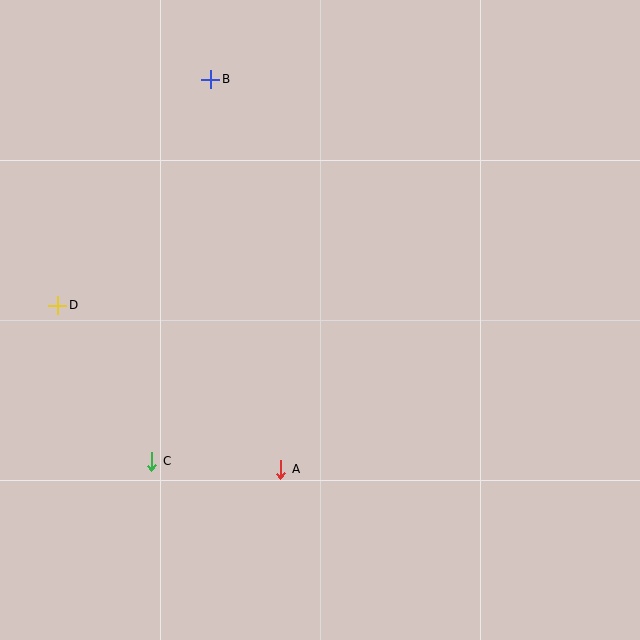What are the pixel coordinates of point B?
Point B is at (211, 79).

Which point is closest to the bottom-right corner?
Point A is closest to the bottom-right corner.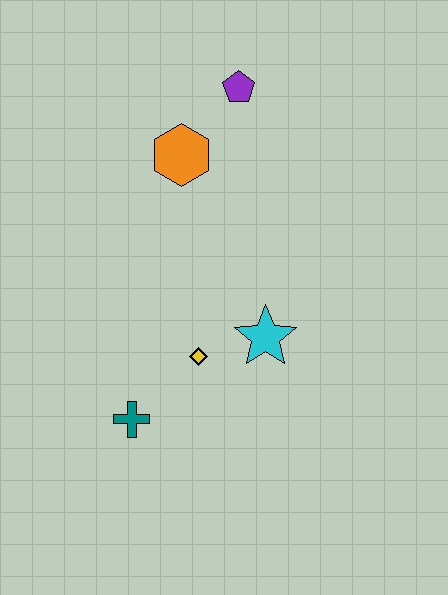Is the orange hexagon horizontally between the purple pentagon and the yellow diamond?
No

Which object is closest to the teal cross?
The yellow diamond is closest to the teal cross.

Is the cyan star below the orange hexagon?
Yes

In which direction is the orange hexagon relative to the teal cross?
The orange hexagon is above the teal cross.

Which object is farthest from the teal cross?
The purple pentagon is farthest from the teal cross.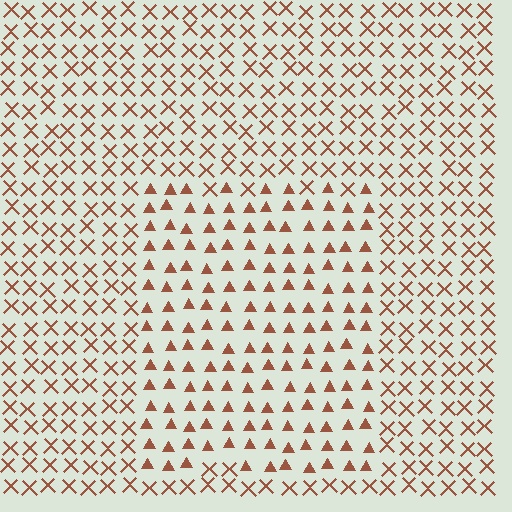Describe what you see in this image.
The image is filled with small brown elements arranged in a uniform grid. A rectangle-shaped region contains triangles, while the surrounding area contains X marks. The boundary is defined purely by the change in element shape.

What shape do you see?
I see a rectangle.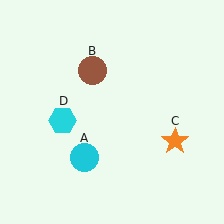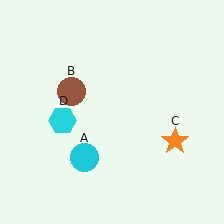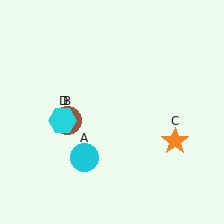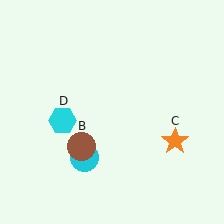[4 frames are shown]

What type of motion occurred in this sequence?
The brown circle (object B) rotated counterclockwise around the center of the scene.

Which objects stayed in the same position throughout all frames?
Cyan circle (object A) and orange star (object C) and cyan hexagon (object D) remained stationary.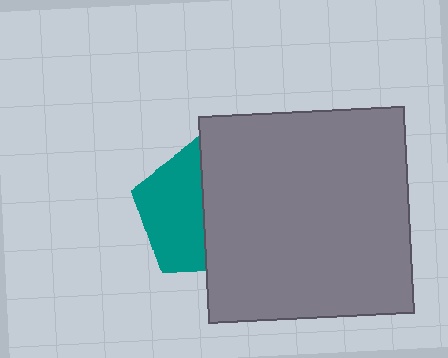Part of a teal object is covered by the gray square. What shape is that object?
It is a pentagon.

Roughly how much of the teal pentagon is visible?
About half of it is visible (roughly 50%).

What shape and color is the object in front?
The object in front is a gray square.